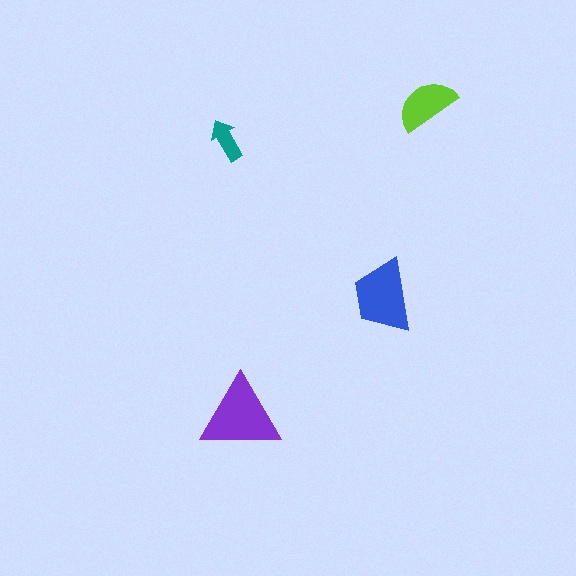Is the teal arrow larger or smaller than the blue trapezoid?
Smaller.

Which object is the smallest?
The teal arrow.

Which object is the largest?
The purple triangle.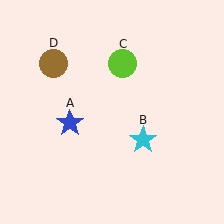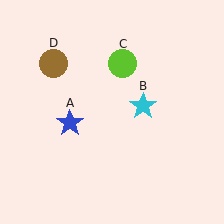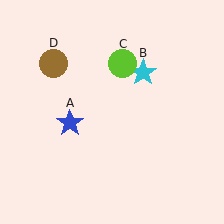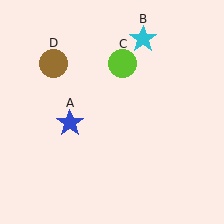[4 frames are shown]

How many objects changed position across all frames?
1 object changed position: cyan star (object B).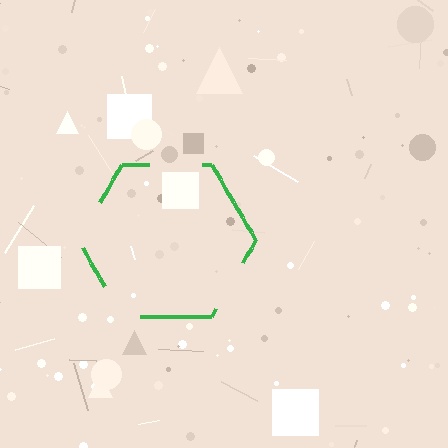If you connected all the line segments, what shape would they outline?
They would outline a hexagon.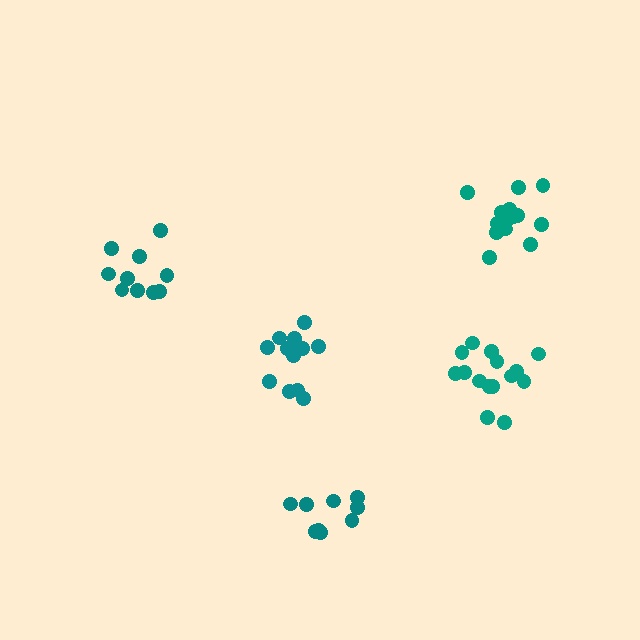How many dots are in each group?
Group 1: 15 dots, Group 2: 9 dots, Group 3: 10 dots, Group 4: 12 dots, Group 5: 15 dots (61 total).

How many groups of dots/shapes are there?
There are 5 groups.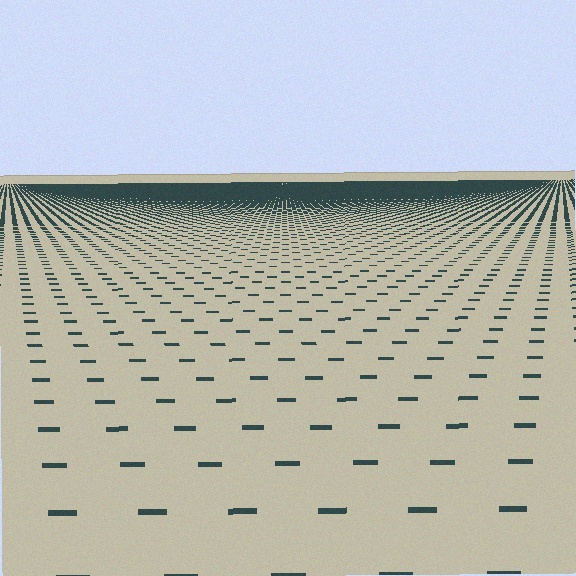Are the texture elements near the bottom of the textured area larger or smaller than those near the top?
Larger. Near the bottom, elements are closer to the viewer and appear at a bigger on-screen size.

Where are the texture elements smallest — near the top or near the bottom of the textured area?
Near the top.